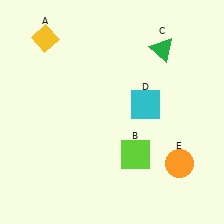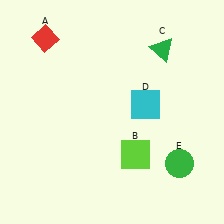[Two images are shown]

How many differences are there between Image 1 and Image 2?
There are 2 differences between the two images.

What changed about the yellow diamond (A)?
In Image 1, A is yellow. In Image 2, it changed to red.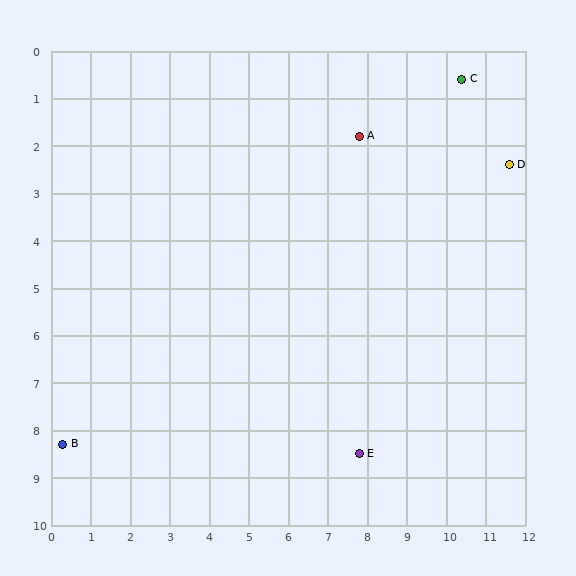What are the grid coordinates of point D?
Point D is at approximately (11.6, 2.4).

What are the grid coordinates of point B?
Point B is at approximately (0.3, 8.3).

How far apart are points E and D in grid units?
Points E and D are about 7.2 grid units apart.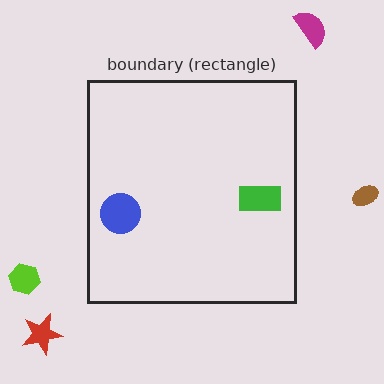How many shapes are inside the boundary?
2 inside, 4 outside.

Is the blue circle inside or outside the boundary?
Inside.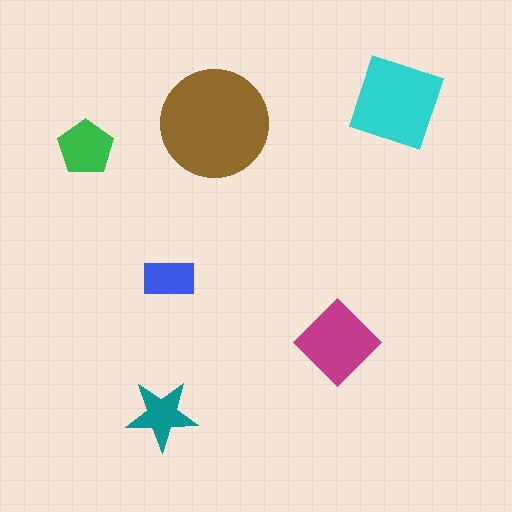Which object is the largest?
The brown circle.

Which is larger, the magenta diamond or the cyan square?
The cyan square.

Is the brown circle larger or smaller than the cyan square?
Larger.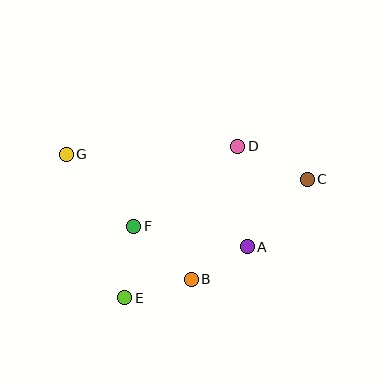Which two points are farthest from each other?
Points C and G are farthest from each other.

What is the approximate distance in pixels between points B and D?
The distance between B and D is approximately 141 pixels.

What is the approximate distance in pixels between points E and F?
The distance between E and F is approximately 72 pixels.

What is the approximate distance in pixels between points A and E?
The distance between A and E is approximately 133 pixels.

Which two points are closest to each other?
Points A and B are closest to each other.